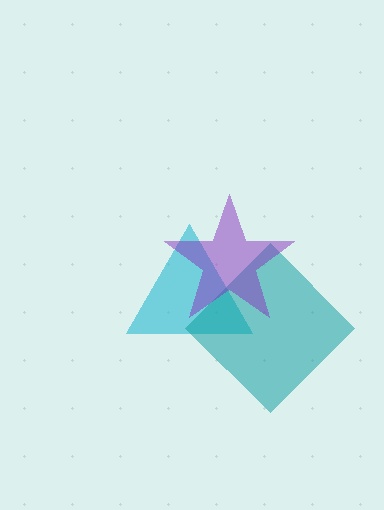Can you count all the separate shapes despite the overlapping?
Yes, there are 3 separate shapes.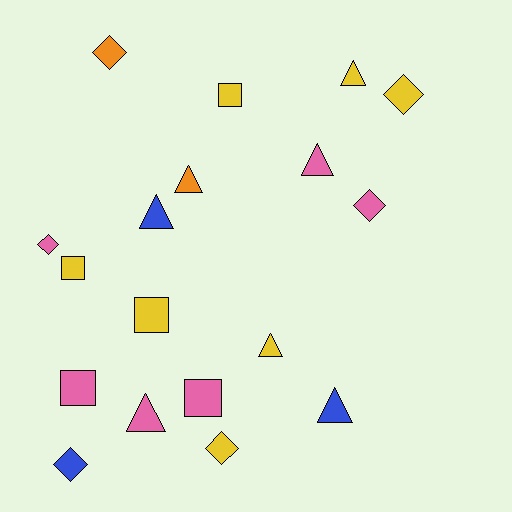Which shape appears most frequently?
Triangle, with 7 objects.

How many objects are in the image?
There are 18 objects.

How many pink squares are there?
There are 2 pink squares.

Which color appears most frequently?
Yellow, with 7 objects.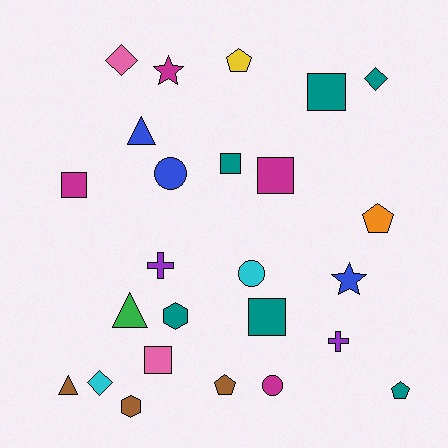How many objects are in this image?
There are 25 objects.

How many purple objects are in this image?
There are 2 purple objects.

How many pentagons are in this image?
There are 4 pentagons.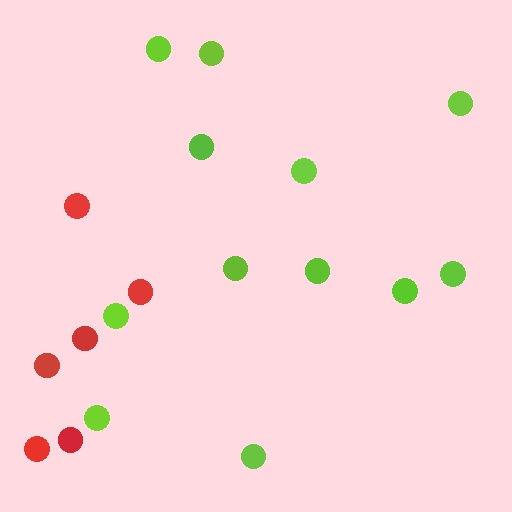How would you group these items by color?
There are 2 groups: one group of lime circles (12) and one group of red circles (6).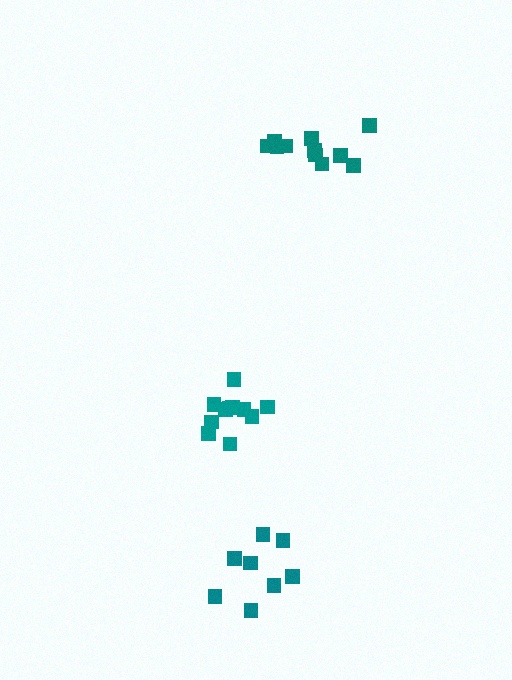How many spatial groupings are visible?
There are 3 spatial groupings.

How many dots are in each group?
Group 1: 11 dots, Group 2: 11 dots, Group 3: 8 dots (30 total).